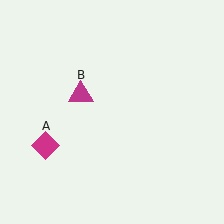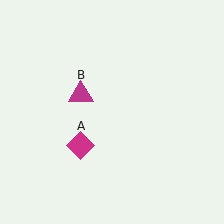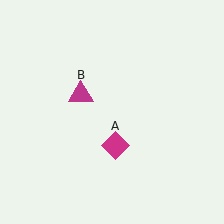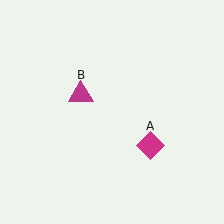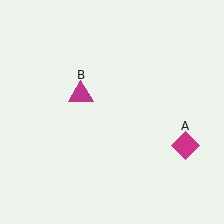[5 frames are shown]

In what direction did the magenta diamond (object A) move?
The magenta diamond (object A) moved right.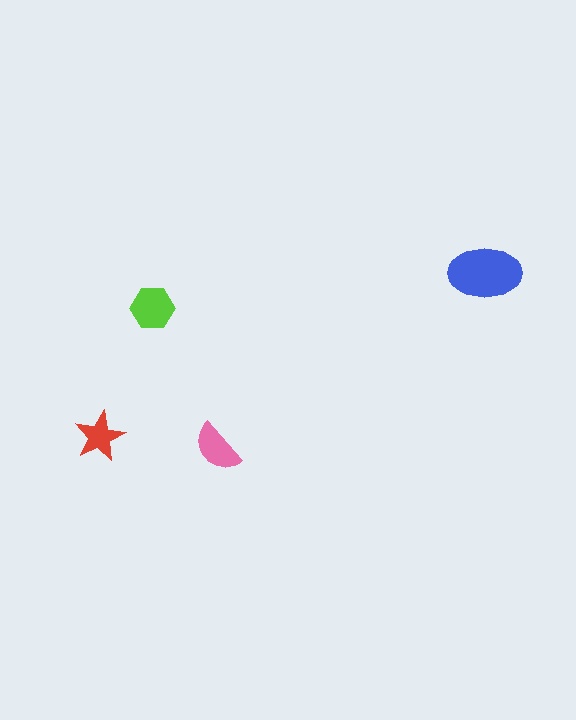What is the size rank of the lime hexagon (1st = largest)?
2nd.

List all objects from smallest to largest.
The red star, the pink semicircle, the lime hexagon, the blue ellipse.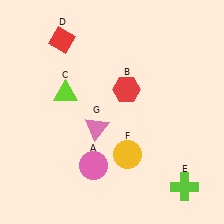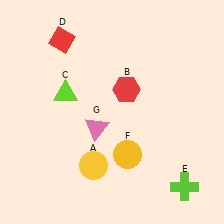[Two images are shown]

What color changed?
The circle (A) changed from pink in Image 1 to yellow in Image 2.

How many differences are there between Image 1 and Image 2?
There is 1 difference between the two images.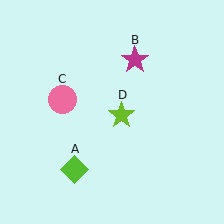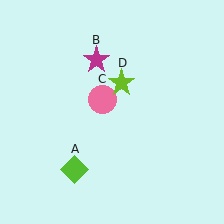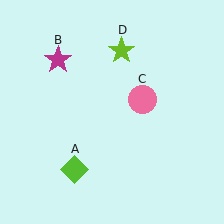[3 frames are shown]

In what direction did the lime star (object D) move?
The lime star (object D) moved up.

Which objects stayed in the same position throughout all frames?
Lime diamond (object A) remained stationary.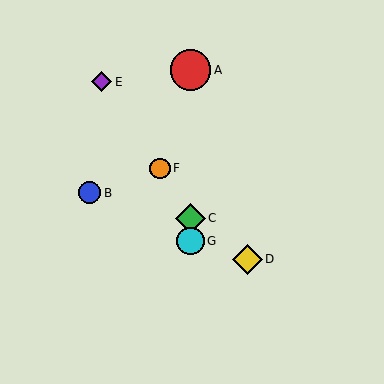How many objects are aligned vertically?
3 objects (A, C, G) are aligned vertically.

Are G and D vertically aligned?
No, G is at x≈191 and D is at x≈247.